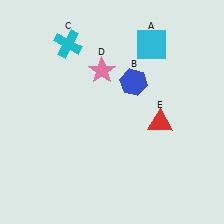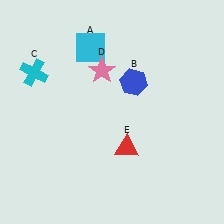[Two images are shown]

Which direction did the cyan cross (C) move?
The cyan cross (C) moved left.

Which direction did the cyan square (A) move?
The cyan square (A) moved left.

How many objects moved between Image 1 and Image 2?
3 objects moved between the two images.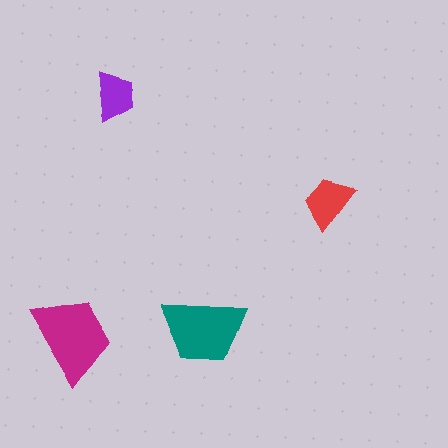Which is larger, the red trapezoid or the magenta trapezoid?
The magenta one.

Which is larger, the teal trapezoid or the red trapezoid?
The teal one.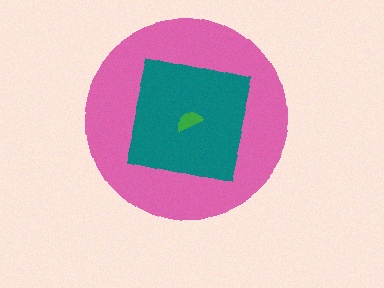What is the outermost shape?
The pink circle.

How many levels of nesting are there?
3.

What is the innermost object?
The green semicircle.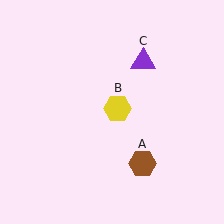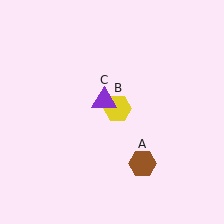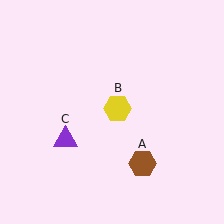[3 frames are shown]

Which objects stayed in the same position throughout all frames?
Brown hexagon (object A) and yellow hexagon (object B) remained stationary.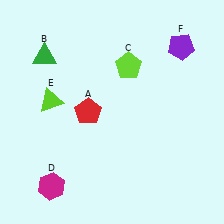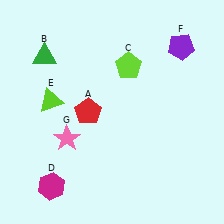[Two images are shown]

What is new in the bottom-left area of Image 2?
A pink star (G) was added in the bottom-left area of Image 2.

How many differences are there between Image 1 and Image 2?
There is 1 difference between the two images.